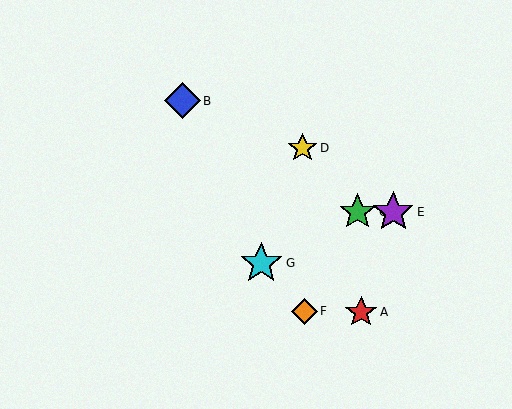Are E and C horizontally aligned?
Yes, both are at y≈212.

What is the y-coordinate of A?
Object A is at y≈312.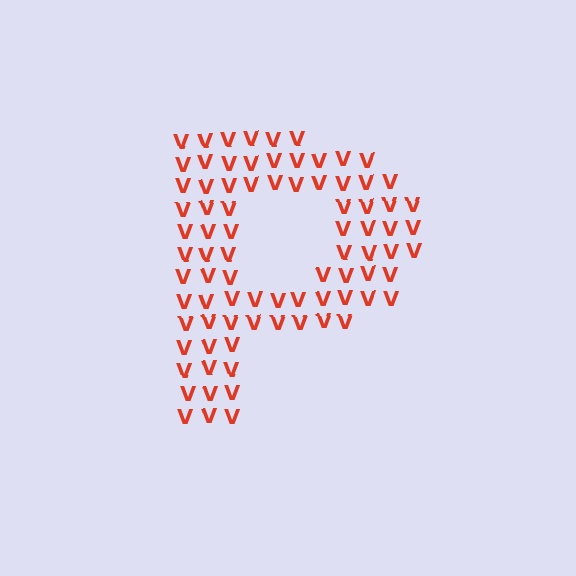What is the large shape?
The large shape is the letter P.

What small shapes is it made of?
It is made of small letter V's.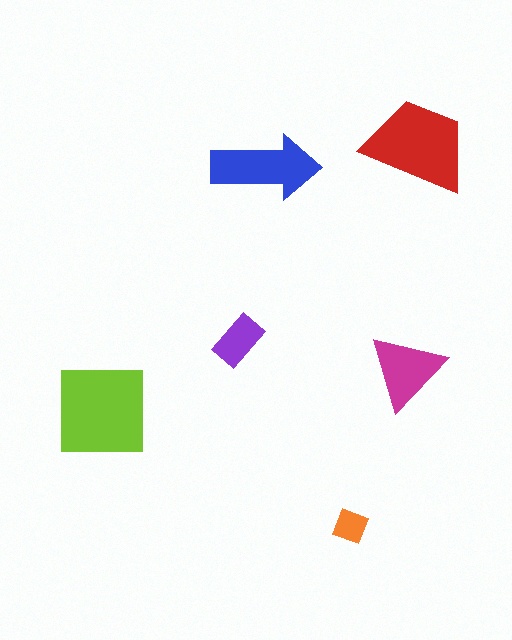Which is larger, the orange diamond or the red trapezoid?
The red trapezoid.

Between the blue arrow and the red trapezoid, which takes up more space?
The red trapezoid.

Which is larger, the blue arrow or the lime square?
The lime square.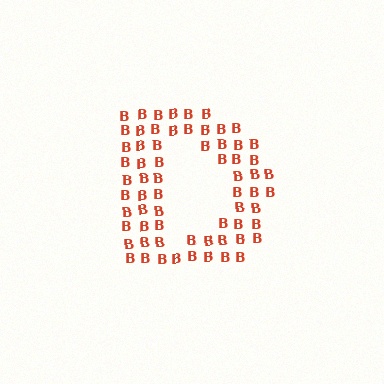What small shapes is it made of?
It is made of small letter B's.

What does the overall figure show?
The overall figure shows the letter D.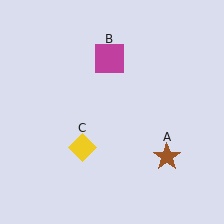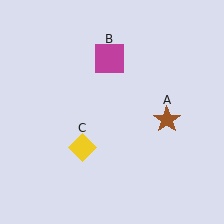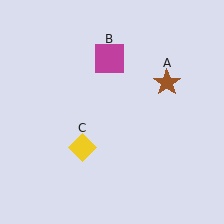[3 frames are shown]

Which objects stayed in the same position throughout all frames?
Magenta square (object B) and yellow diamond (object C) remained stationary.